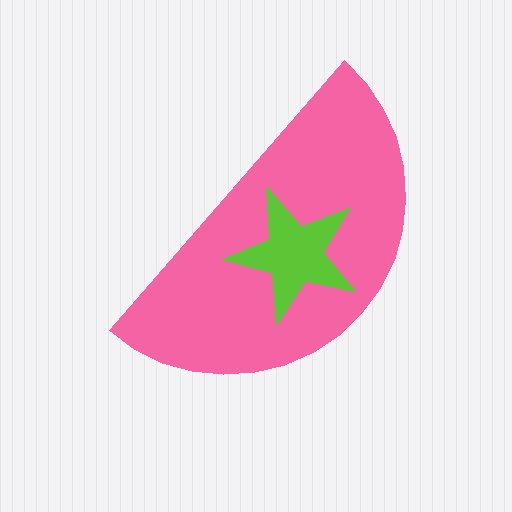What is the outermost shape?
The pink semicircle.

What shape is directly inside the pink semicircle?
The lime star.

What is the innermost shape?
The lime star.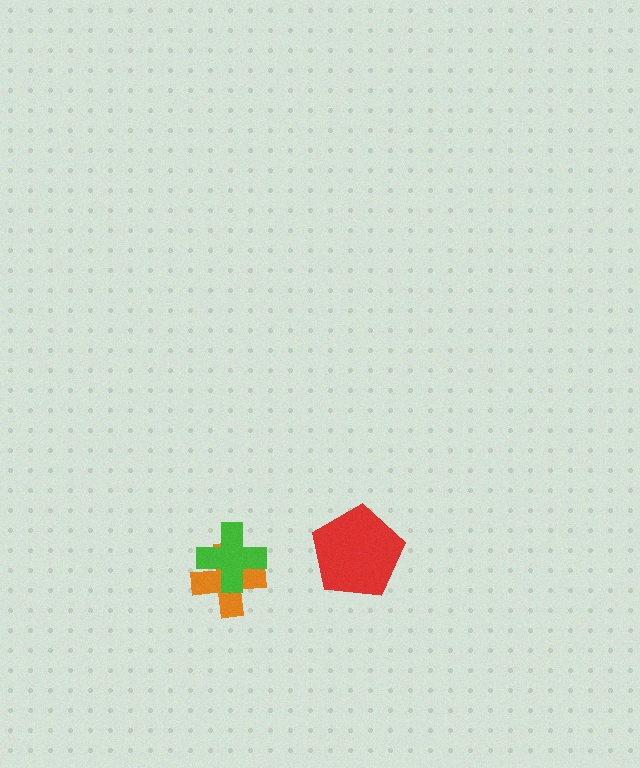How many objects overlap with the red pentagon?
0 objects overlap with the red pentagon.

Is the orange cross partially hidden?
Yes, it is partially covered by another shape.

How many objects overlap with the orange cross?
1 object overlaps with the orange cross.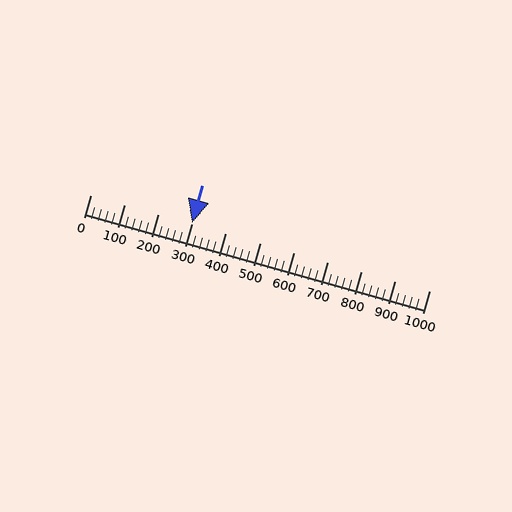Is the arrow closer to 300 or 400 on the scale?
The arrow is closer to 300.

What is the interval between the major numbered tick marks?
The major tick marks are spaced 100 units apart.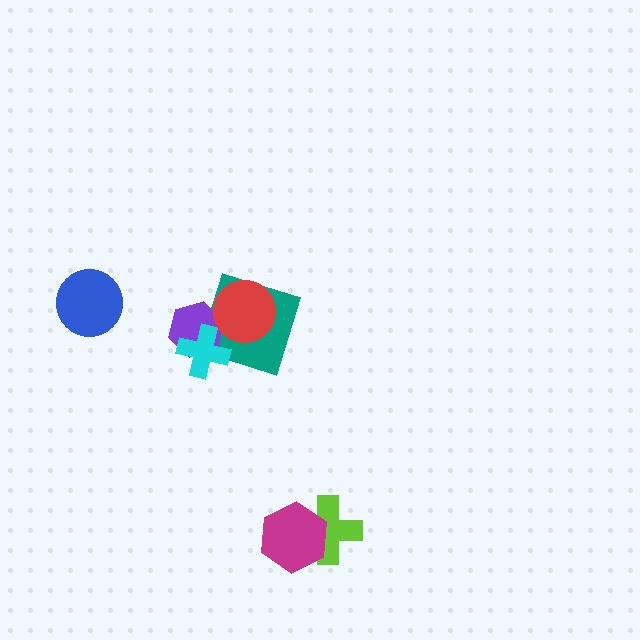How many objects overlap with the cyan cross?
2 objects overlap with the cyan cross.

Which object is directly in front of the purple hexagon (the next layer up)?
The cyan cross is directly in front of the purple hexagon.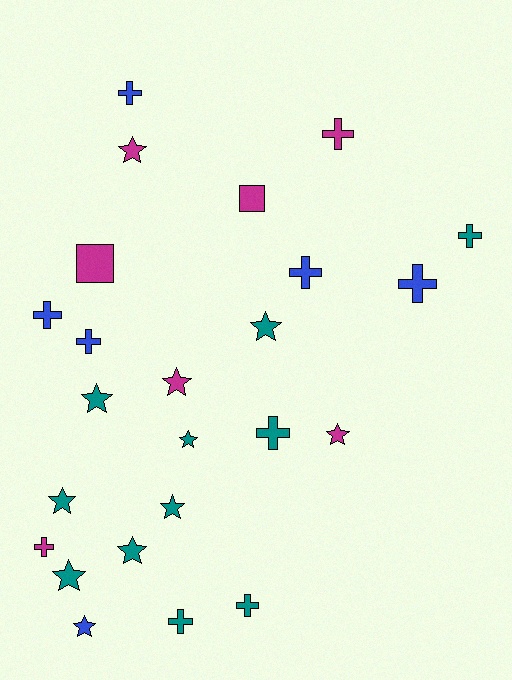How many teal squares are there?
There are no teal squares.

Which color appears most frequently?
Teal, with 11 objects.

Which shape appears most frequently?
Star, with 11 objects.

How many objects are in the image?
There are 24 objects.